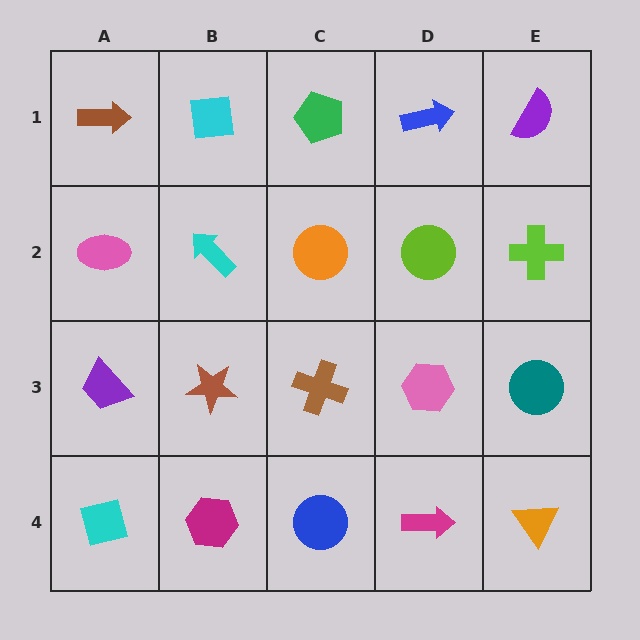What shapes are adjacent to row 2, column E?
A purple semicircle (row 1, column E), a teal circle (row 3, column E), a lime circle (row 2, column D).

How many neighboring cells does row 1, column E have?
2.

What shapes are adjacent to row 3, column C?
An orange circle (row 2, column C), a blue circle (row 4, column C), a brown star (row 3, column B), a pink hexagon (row 3, column D).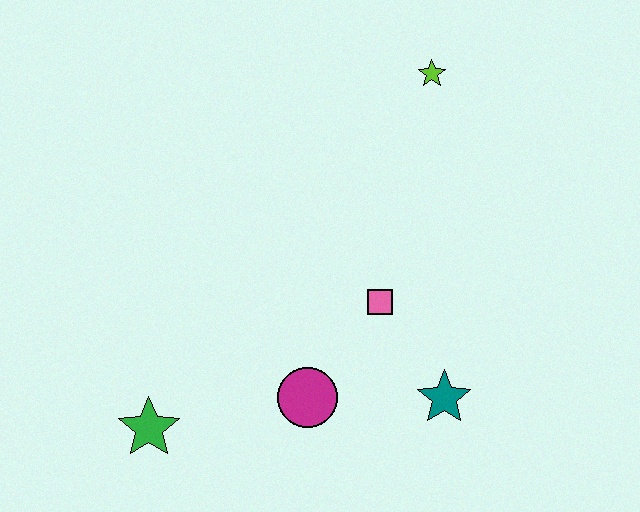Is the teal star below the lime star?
Yes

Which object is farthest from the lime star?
The green star is farthest from the lime star.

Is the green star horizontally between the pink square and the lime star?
No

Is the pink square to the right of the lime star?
No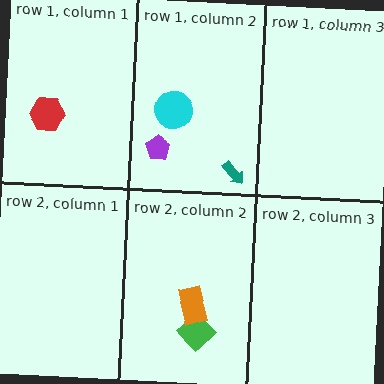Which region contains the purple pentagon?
The row 1, column 2 region.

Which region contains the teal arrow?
The row 1, column 2 region.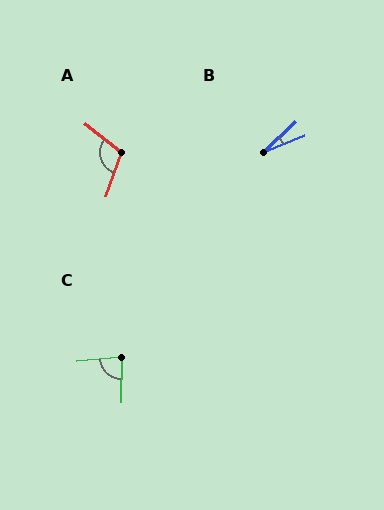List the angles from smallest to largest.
B (21°), C (84°), A (109°).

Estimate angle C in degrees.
Approximately 84 degrees.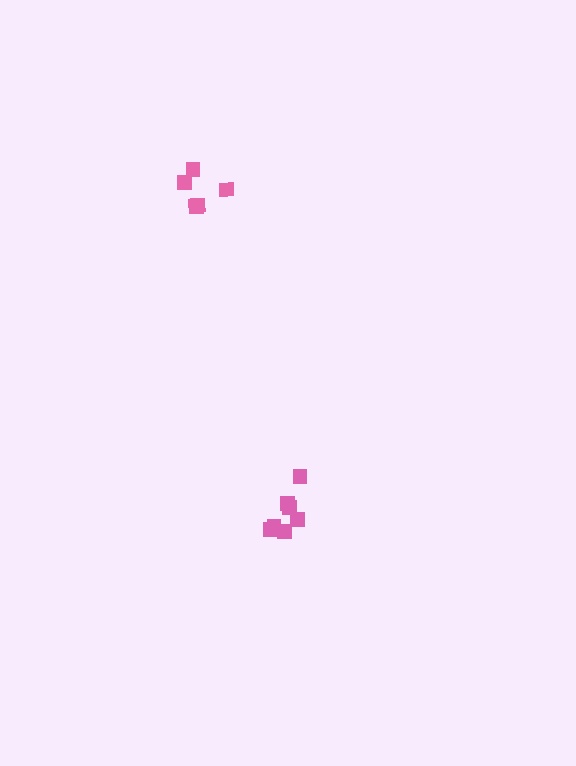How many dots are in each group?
Group 1: 5 dots, Group 2: 7 dots (12 total).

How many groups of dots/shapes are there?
There are 2 groups.